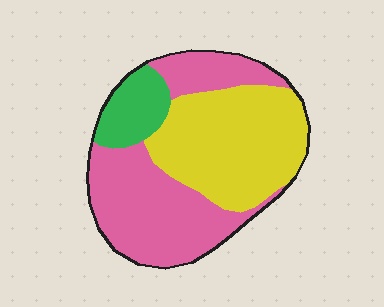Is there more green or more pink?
Pink.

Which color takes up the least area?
Green, at roughly 10%.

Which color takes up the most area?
Pink, at roughly 45%.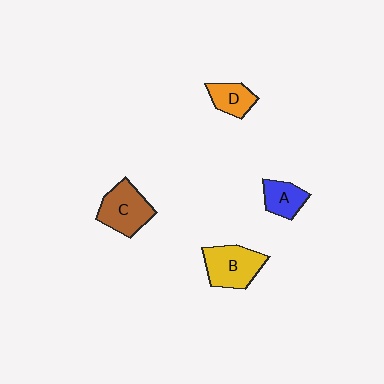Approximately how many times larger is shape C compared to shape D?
Approximately 1.6 times.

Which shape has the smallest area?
Shape D (orange).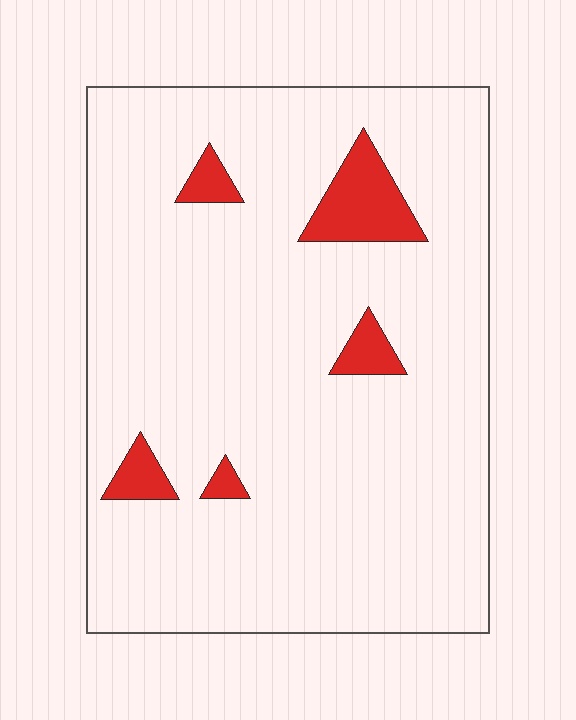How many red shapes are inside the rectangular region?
5.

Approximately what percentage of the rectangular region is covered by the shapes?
Approximately 10%.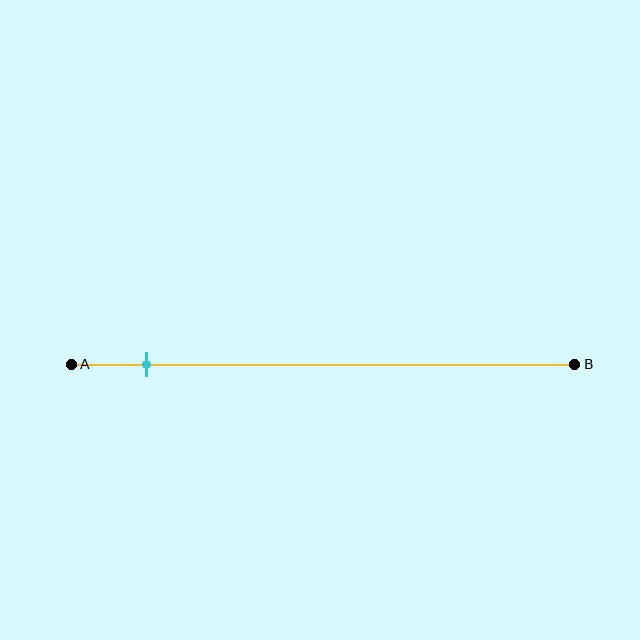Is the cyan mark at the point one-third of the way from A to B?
No, the mark is at about 15% from A, not at the 33% one-third point.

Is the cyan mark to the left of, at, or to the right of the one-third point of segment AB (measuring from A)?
The cyan mark is to the left of the one-third point of segment AB.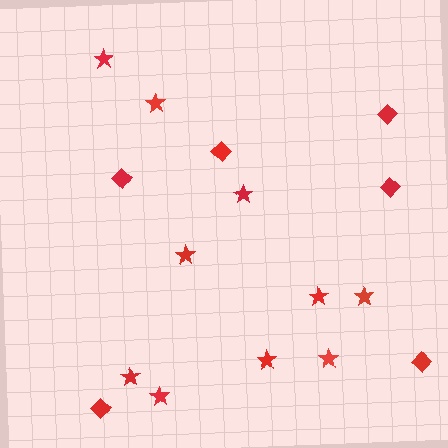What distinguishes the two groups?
There are 2 groups: one group of diamonds (6) and one group of stars (10).